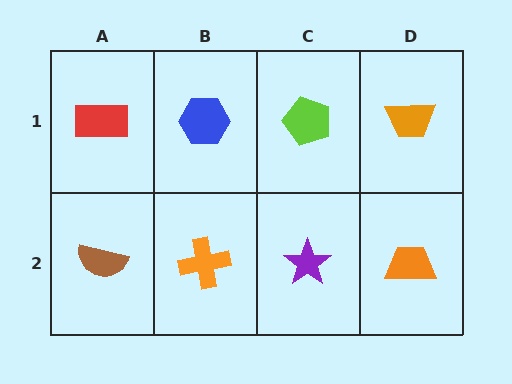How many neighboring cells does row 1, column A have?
2.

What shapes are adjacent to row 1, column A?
A brown semicircle (row 2, column A), a blue hexagon (row 1, column B).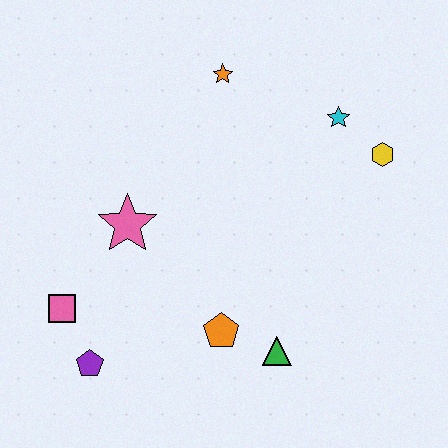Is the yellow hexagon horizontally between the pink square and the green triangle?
No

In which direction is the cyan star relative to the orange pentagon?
The cyan star is above the orange pentagon.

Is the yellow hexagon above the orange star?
No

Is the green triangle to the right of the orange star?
Yes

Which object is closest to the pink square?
The purple pentagon is closest to the pink square.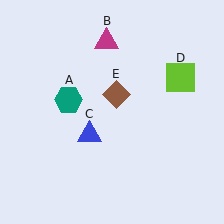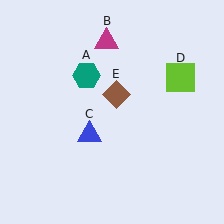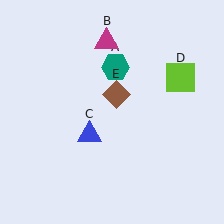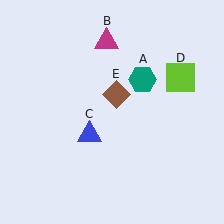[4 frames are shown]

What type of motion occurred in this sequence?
The teal hexagon (object A) rotated clockwise around the center of the scene.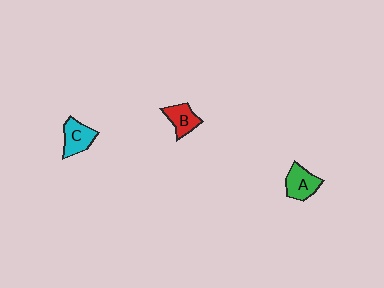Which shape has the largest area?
Shape A (green).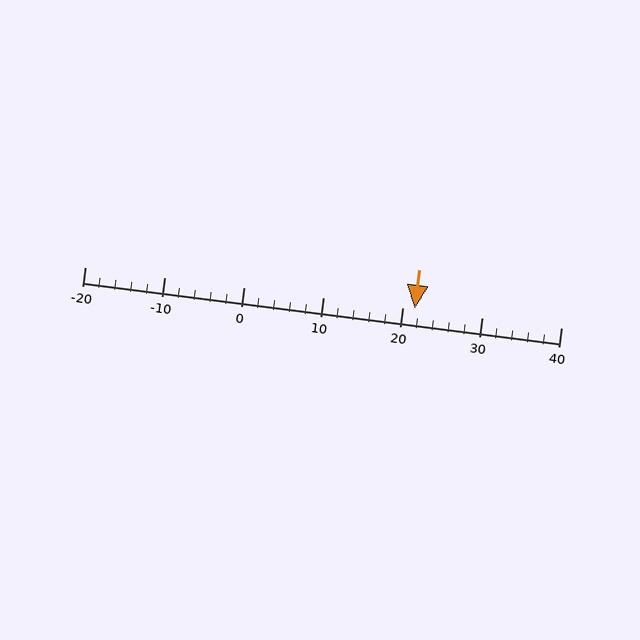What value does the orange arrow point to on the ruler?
The orange arrow points to approximately 22.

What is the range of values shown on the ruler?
The ruler shows values from -20 to 40.